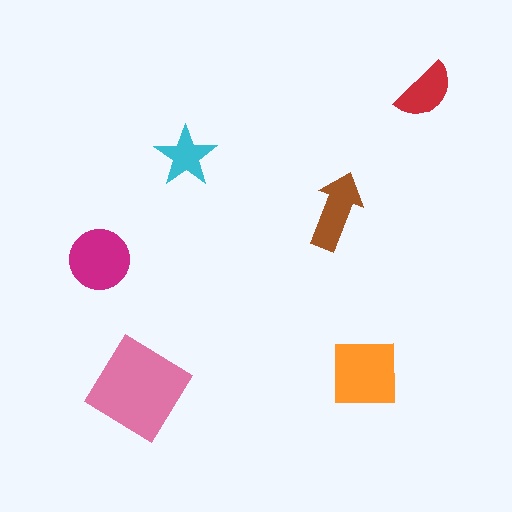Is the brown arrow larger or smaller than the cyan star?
Larger.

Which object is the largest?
The pink diamond.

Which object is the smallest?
The cyan star.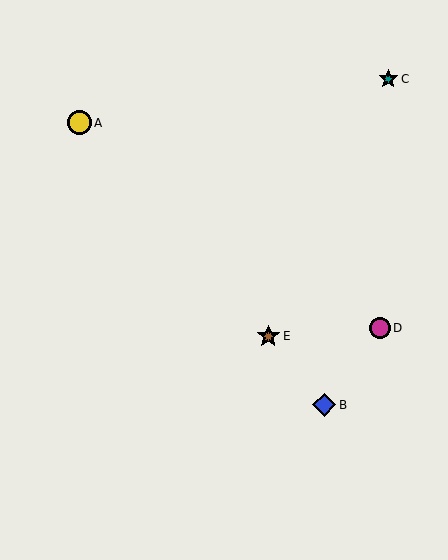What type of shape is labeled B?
Shape B is a blue diamond.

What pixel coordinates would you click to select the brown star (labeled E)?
Click at (268, 336) to select the brown star E.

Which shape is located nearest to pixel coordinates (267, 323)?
The brown star (labeled E) at (268, 336) is nearest to that location.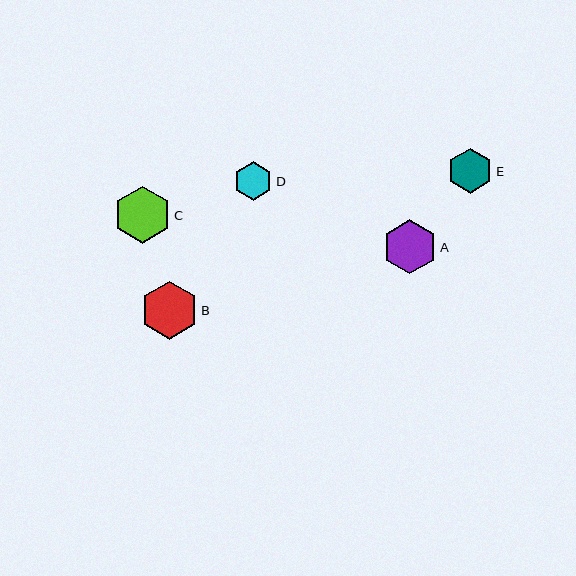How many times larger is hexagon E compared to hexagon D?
Hexagon E is approximately 1.2 times the size of hexagon D.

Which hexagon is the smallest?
Hexagon D is the smallest with a size of approximately 39 pixels.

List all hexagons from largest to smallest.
From largest to smallest: B, C, A, E, D.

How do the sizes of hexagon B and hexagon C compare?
Hexagon B and hexagon C are approximately the same size.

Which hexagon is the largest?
Hexagon B is the largest with a size of approximately 57 pixels.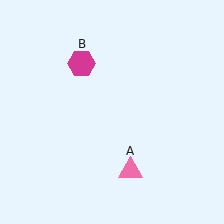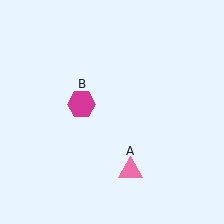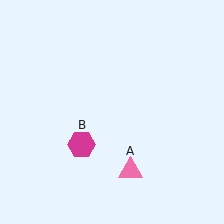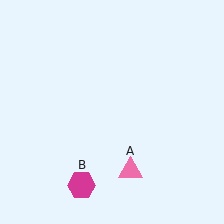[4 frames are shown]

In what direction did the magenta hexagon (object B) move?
The magenta hexagon (object B) moved down.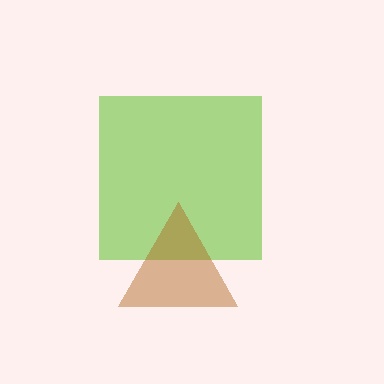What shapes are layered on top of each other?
The layered shapes are: a lime square, a brown triangle.